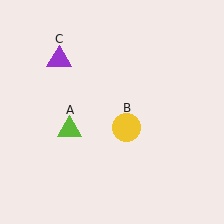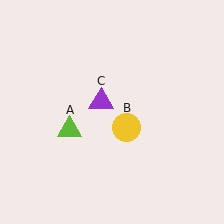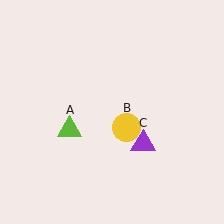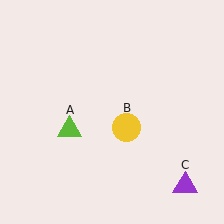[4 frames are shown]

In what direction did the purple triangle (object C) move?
The purple triangle (object C) moved down and to the right.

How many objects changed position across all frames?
1 object changed position: purple triangle (object C).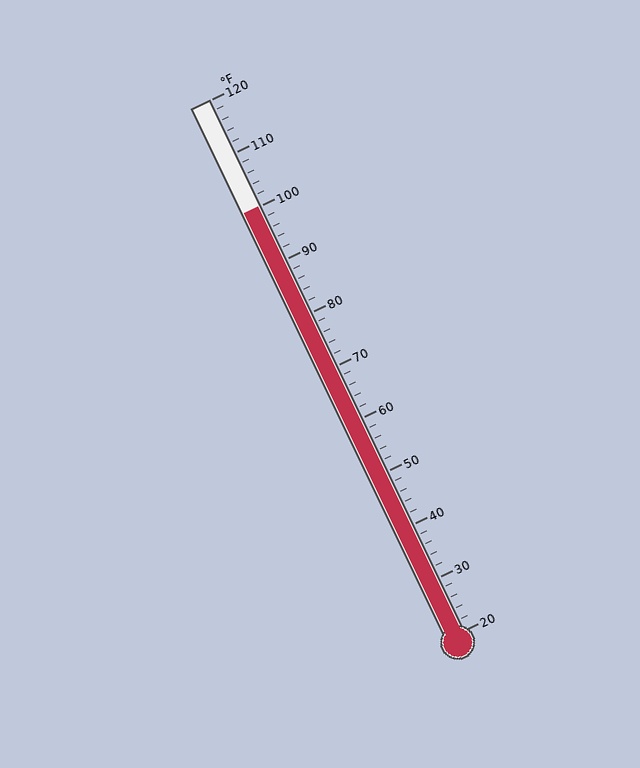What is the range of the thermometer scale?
The thermometer scale ranges from 20°F to 120°F.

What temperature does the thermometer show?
The thermometer shows approximately 100°F.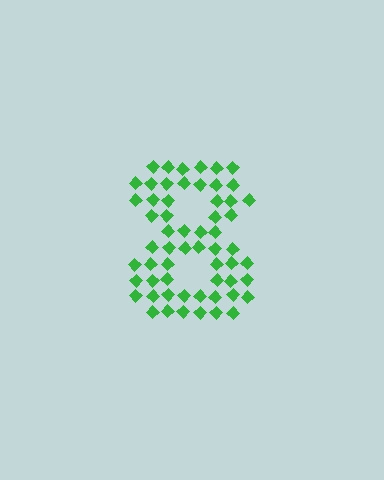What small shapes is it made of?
It is made of small diamonds.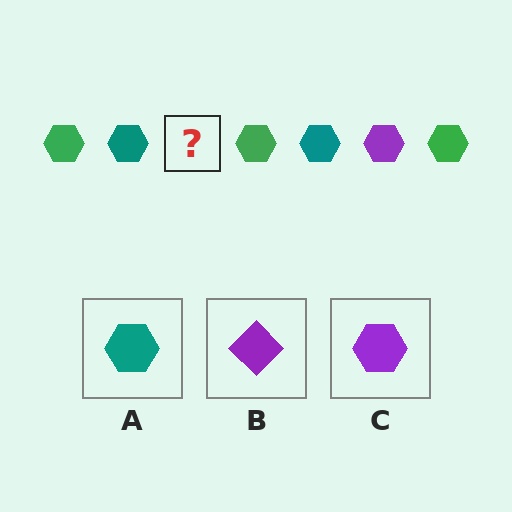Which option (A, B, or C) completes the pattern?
C.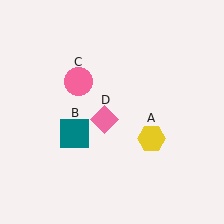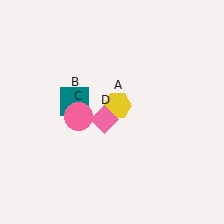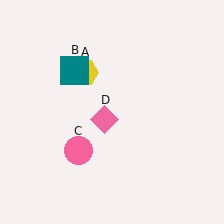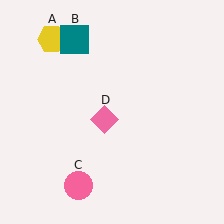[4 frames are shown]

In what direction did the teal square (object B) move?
The teal square (object B) moved up.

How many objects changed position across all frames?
3 objects changed position: yellow hexagon (object A), teal square (object B), pink circle (object C).